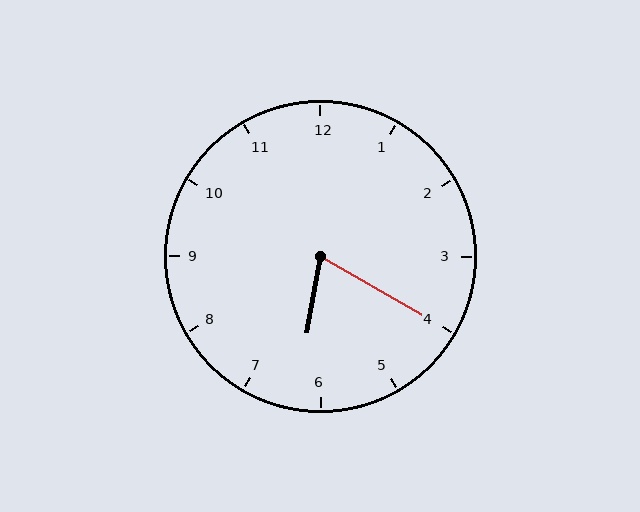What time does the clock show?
6:20.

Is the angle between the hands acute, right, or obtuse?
It is acute.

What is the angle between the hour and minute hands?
Approximately 70 degrees.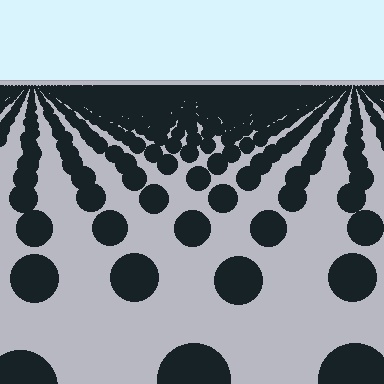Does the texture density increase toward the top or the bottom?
Density increases toward the top.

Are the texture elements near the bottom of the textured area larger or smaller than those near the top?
Larger. Near the bottom, elements are closer to the viewer and appear at a bigger on-screen size.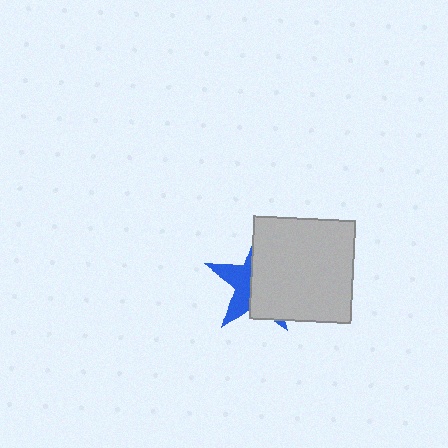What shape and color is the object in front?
The object in front is a light gray square.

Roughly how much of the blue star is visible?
A small part of it is visible (roughly 40%).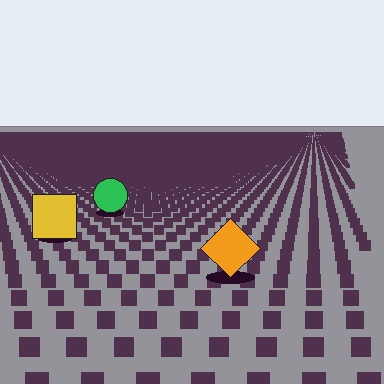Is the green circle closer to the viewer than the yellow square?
No. The yellow square is closer — you can tell from the texture gradient: the ground texture is coarser near it.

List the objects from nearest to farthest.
From nearest to farthest: the orange diamond, the yellow square, the green circle.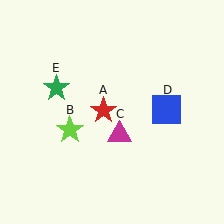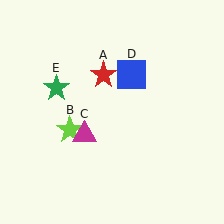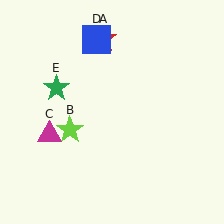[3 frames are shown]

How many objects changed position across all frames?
3 objects changed position: red star (object A), magenta triangle (object C), blue square (object D).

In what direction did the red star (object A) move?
The red star (object A) moved up.